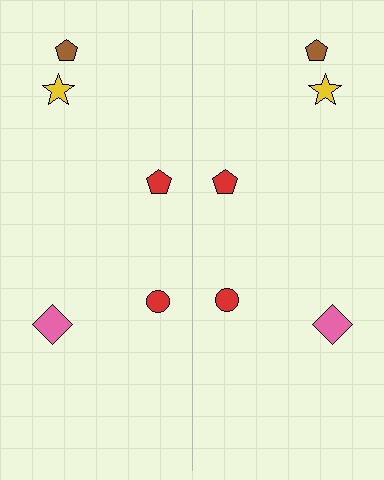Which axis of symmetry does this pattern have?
The pattern has a vertical axis of symmetry running through the center of the image.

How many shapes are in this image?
There are 10 shapes in this image.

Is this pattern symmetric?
Yes, this pattern has bilateral (reflection) symmetry.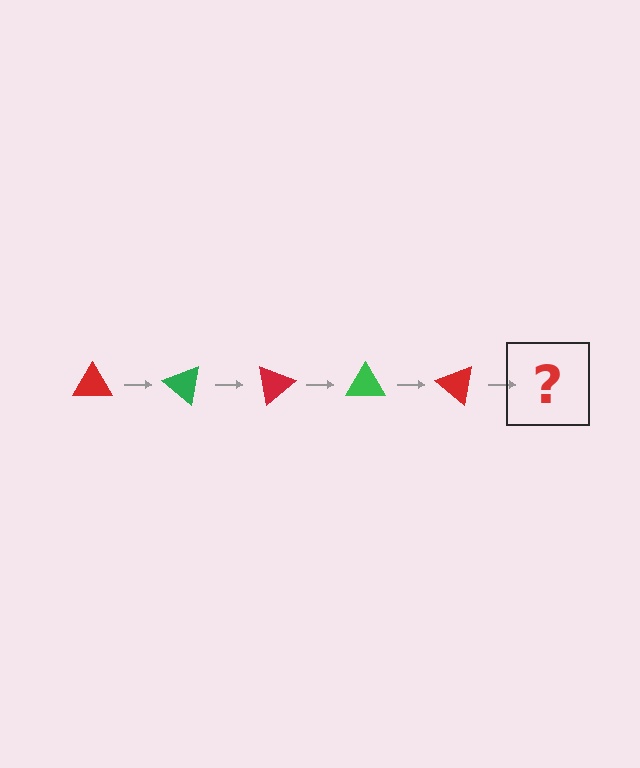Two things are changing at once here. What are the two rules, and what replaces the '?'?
The two rules are that it rotates 40 degrees each step and the color cycles through red and green. The '?' should be a green triangle, rotated 200 degrees from the start.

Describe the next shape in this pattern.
It should be a green triangle, rotated 200 degrees from the start.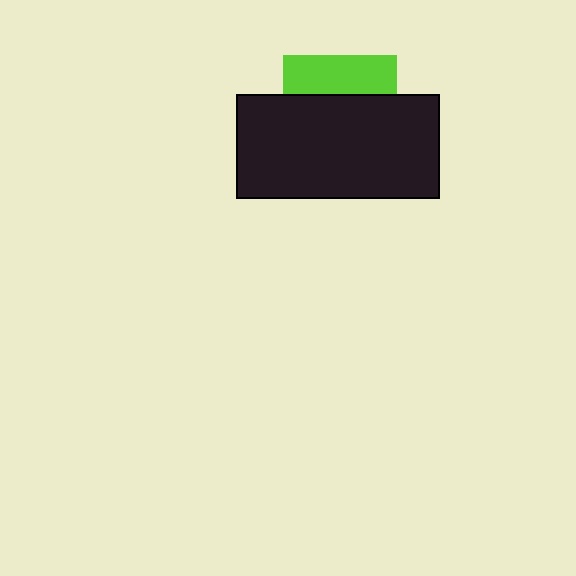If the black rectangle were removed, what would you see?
You would see the complete lime square.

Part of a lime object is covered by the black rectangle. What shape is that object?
It is a square.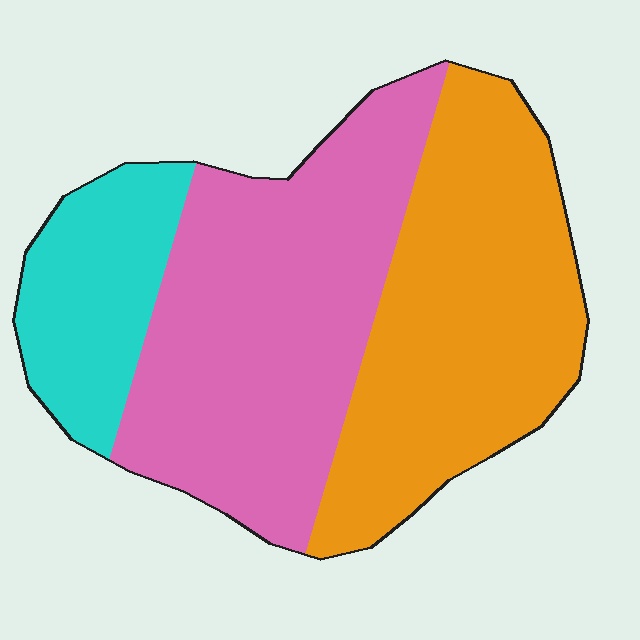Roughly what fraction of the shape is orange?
Orange takes up about two fifths (2/5) of the shape.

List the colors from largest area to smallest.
From largest to smallest: pink, orange, cyan.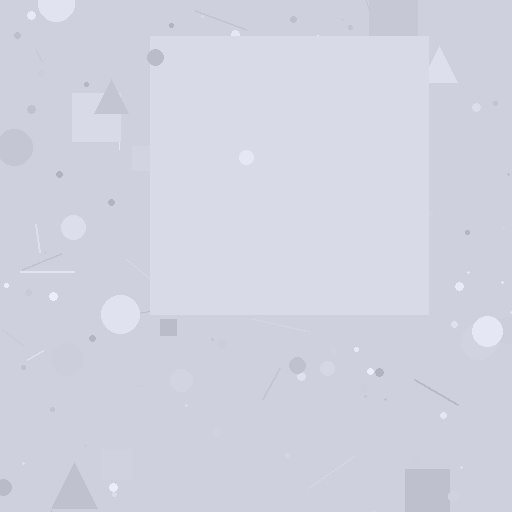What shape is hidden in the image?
A square is hidden in the image.